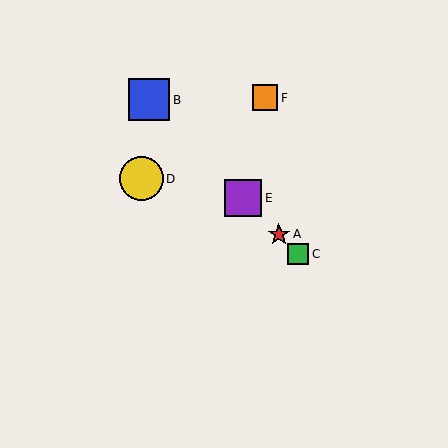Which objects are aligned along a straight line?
Objects A, B, C, E are aligned along a straight line.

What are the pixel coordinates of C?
Object C is at (298, 254).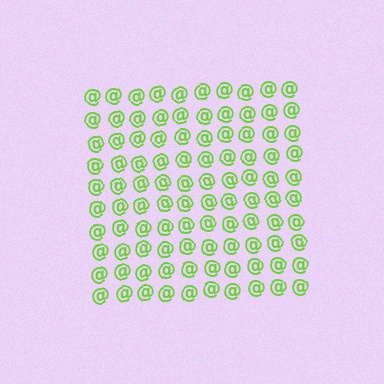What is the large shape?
The large shape is a square.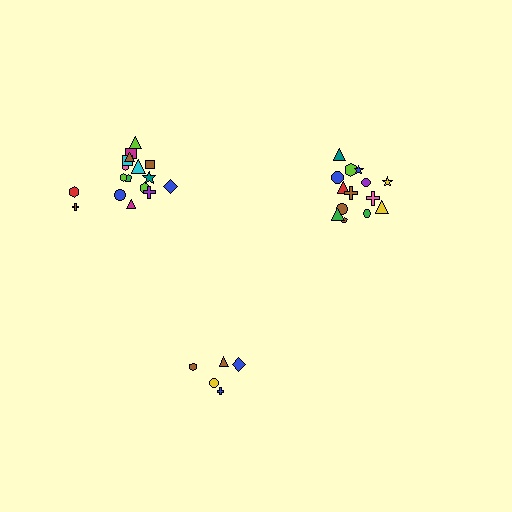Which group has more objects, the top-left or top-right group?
The top-left group.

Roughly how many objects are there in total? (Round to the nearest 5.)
Roughly 40 objects in total.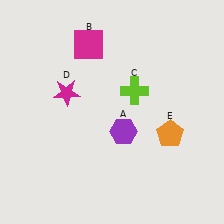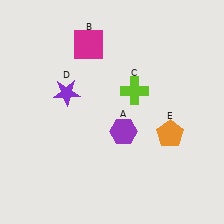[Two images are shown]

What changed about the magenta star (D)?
In Image 1, D is magenta. In Image 2, it changed to purple.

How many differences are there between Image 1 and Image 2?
There is 1 difference between the two images.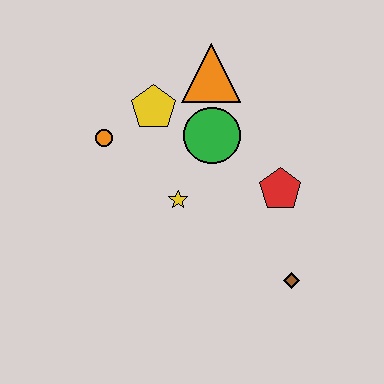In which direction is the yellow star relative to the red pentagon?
The yellow star is to the left of the red pentagon.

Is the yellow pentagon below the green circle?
No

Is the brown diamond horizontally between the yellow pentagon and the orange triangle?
No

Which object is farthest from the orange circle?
The brown diamond is farthest from the orange circle.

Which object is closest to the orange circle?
The yellow pentagon is closest to the orange circle.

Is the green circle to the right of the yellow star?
Yes